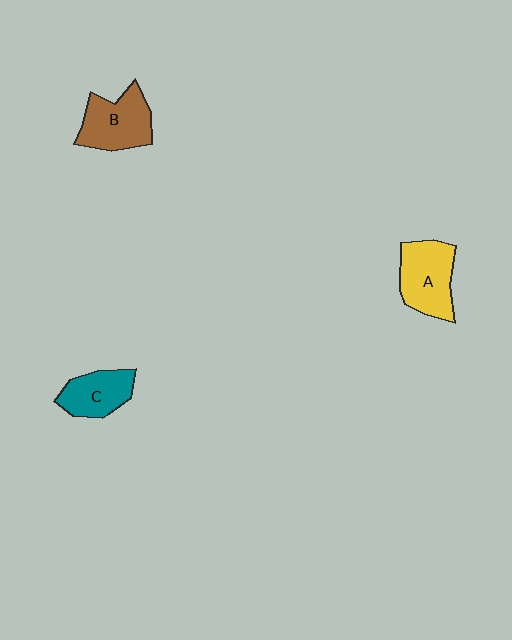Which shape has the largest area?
Shape A (yellow).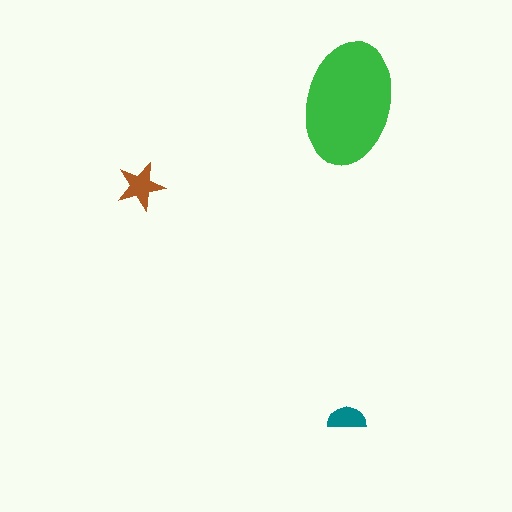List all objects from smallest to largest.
The teal semicircle, the brown star, the green ellipse.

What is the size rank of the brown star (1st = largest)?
2nd.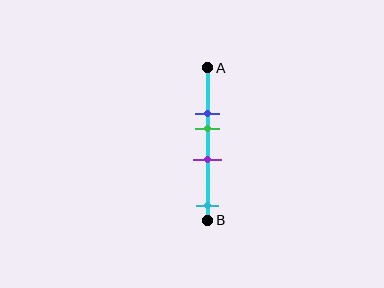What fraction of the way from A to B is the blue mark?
The blue mark is approximately 30% (0.3) of the way from A to B.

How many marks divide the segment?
There are 4 marks dividing the segment.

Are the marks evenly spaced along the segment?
No, the marks are not evenly spaced.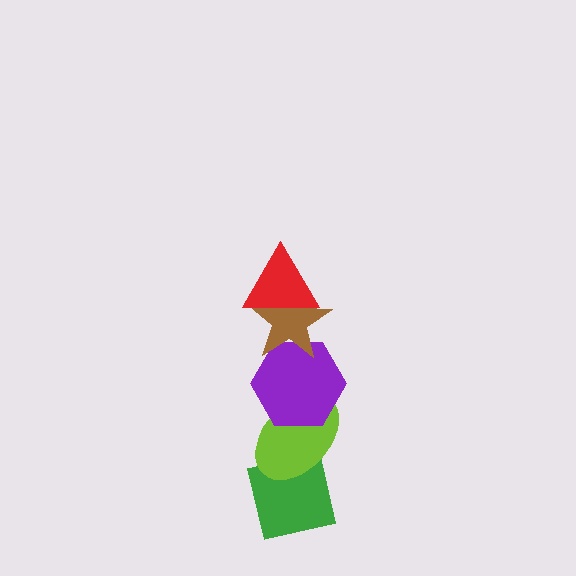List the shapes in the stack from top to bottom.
From top to bottom: the red triangle, the brown star, the purple hexagon, the lime ellipse, the green square.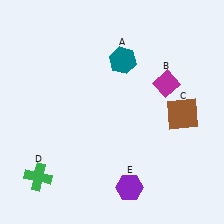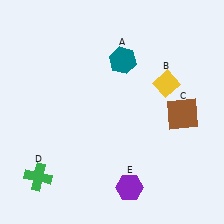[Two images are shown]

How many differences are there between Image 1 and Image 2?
There is 1 difference between the two images.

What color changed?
The diamond (B) changed from magenta in Image 1 to yellow in Image 2.